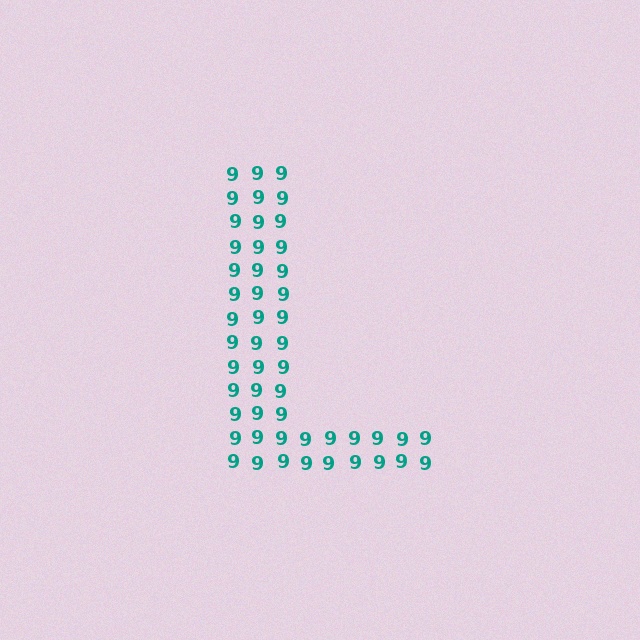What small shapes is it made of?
It is made of small digit 9's.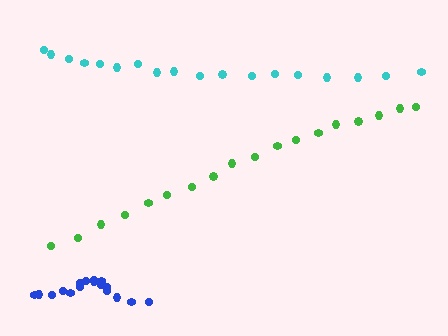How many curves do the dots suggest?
There are 3 distinct paths.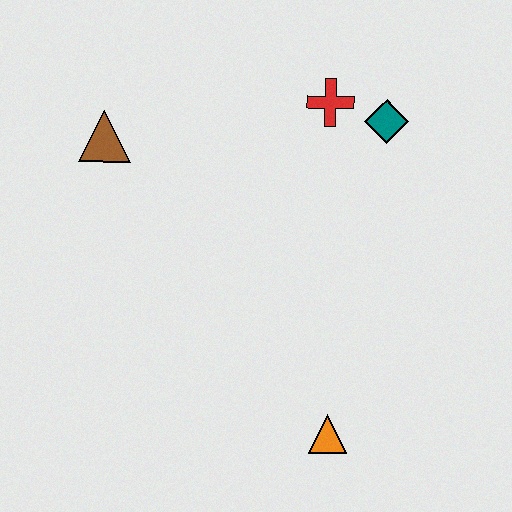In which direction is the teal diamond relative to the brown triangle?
The teal diamond is to the right of the brown triangle.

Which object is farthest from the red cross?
The orange triangle is farthest from the red cross.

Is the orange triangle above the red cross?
No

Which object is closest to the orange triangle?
The teal diamond is closest to the orange triangle.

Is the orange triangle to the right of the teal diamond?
No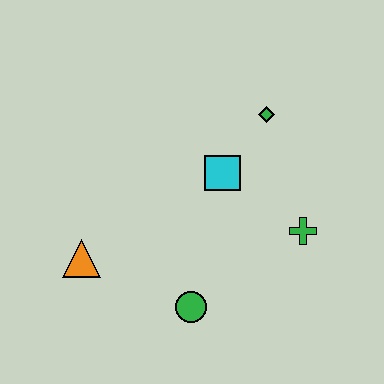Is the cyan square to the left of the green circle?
No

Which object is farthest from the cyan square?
The orange triangle is farthest from the cyan square.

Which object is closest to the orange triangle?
The green circle is closest to the orange triangle.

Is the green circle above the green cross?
No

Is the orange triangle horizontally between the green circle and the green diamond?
No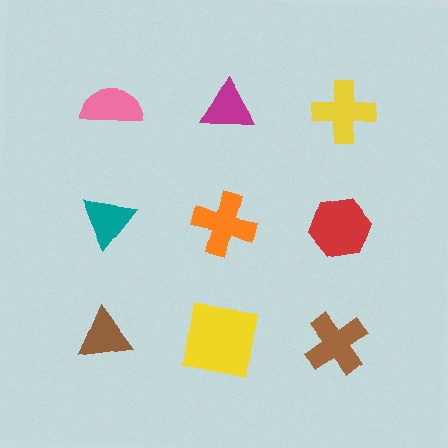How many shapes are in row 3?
3 shapes.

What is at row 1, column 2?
A magenta triangle.